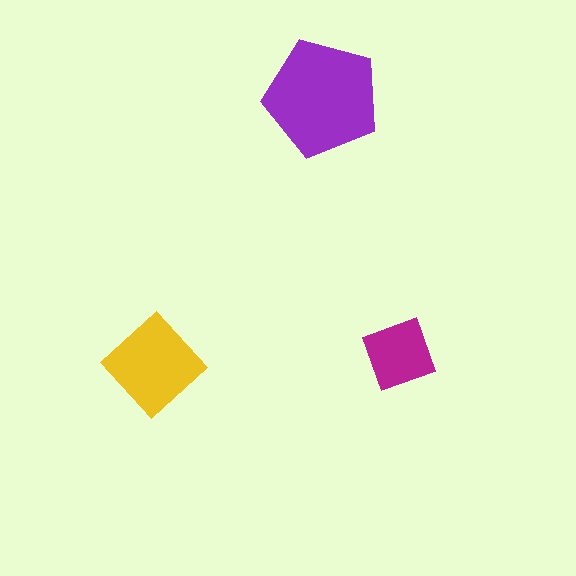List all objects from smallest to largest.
The magenta square, the yellow diamond, the purple pentagon.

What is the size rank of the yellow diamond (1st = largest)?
2nd.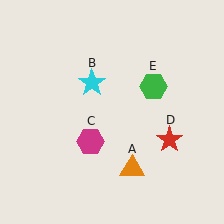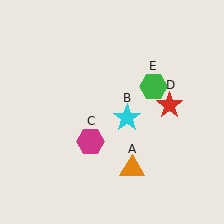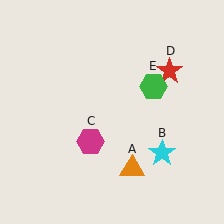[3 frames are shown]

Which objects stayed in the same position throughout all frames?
Orange triangle (object A) and magenta hexagon (object C) and green hexagon (object E) remained stationary.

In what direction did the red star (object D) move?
The red star (object D) moved up.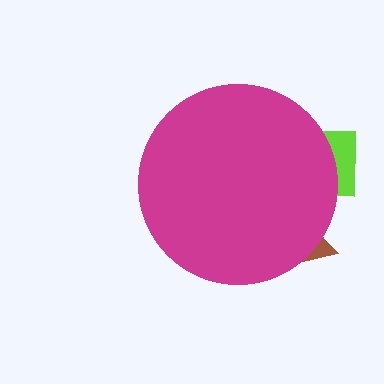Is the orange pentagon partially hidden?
Yes, the orange pentagon is partially hidden behind the magenta circle.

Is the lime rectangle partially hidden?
Yes, the lime rectangle is partially hidden behind the magenta circle.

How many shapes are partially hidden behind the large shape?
3 shapes are partially hidden.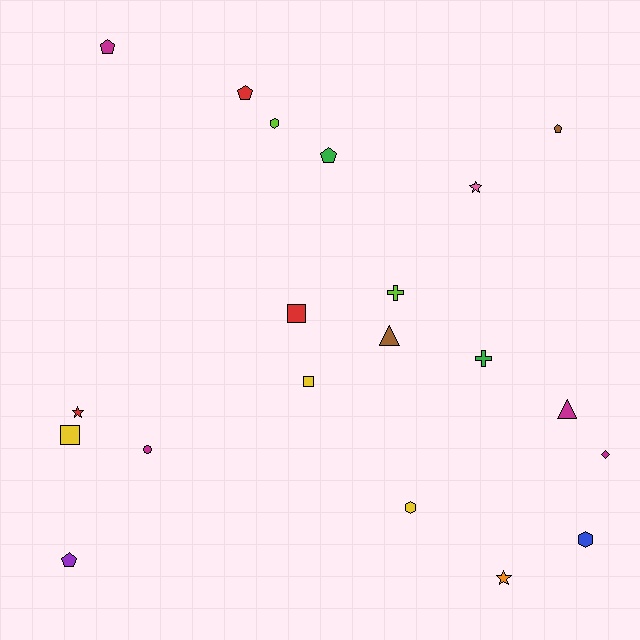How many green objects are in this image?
There are 2 green objects.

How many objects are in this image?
There are 20 objects.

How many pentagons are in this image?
There are 5 pentagons.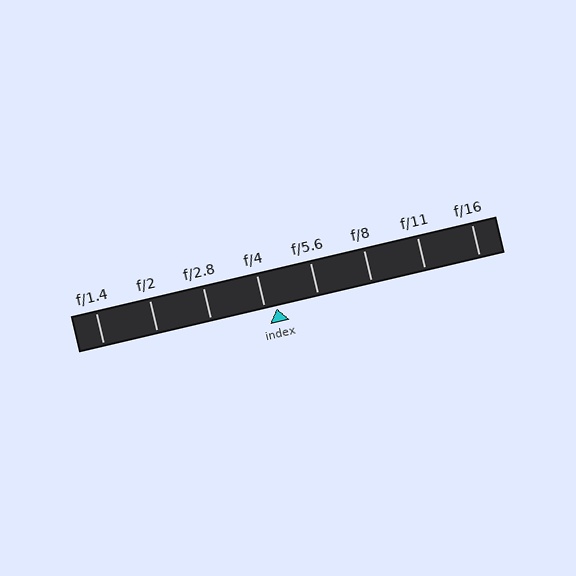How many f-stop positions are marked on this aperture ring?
There are 8 f-stop positions marked.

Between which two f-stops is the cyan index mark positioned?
The index mark is between f/4 and f/5.6.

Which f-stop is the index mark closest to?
The index mark is closest to f/4.